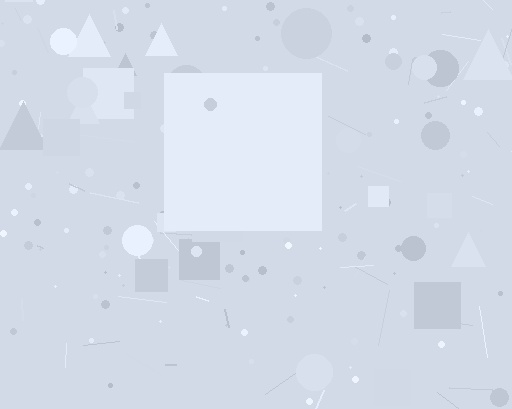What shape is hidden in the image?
A square is hidden in the image.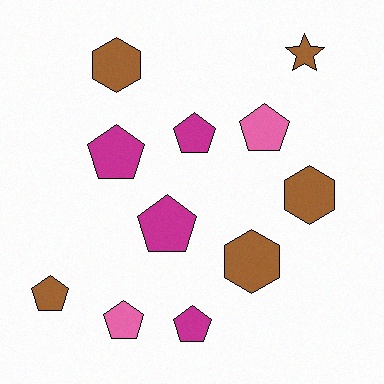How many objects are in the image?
There are 11 objects.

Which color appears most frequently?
Brown, with 5 objects.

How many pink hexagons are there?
There are no pink hexagons.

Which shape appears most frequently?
Pentagon, with 7 objects.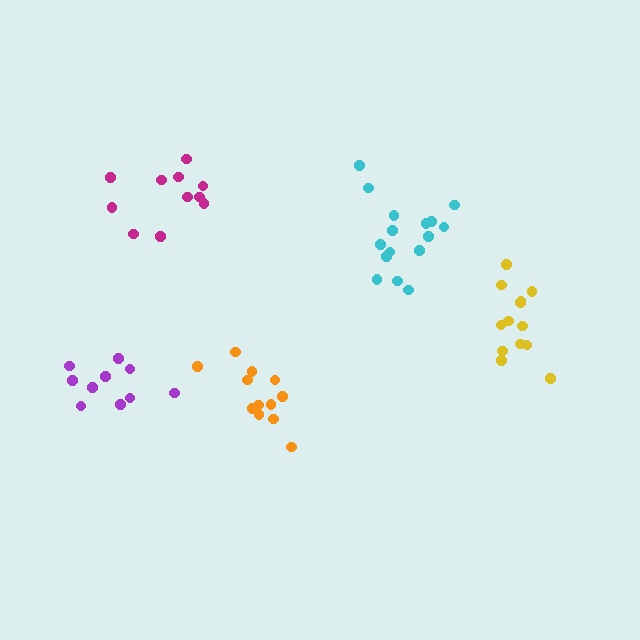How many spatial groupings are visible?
There are 5 spatial groupings.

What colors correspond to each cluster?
The clusters are colored: orange, yellow, magenta, purple, cyan.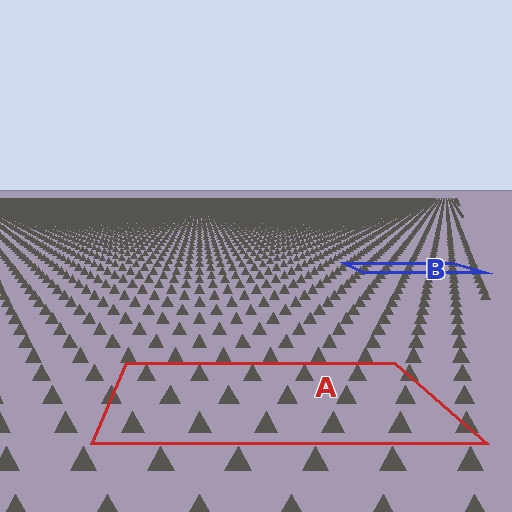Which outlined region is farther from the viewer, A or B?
Region B is farther from the viewer — the texture elements inside it appear smaller and more densely packed.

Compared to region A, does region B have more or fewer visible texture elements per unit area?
Region B has more texture elements per unit area — they are packed more densely because it is farther away.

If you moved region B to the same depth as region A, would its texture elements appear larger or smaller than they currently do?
They would appear larger. At a closer depth, the same texture elements are projected at a bigger on-screen size.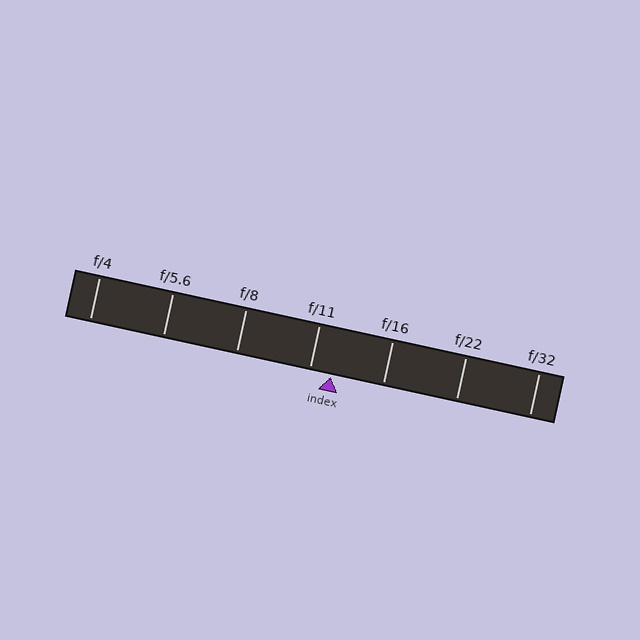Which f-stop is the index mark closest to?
The index mark is closest to f/11.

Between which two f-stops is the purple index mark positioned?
The index mark is between f/11 and f/16.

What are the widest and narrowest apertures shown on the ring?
The widest aperture shown is f/4 and the narrowest is f/32.